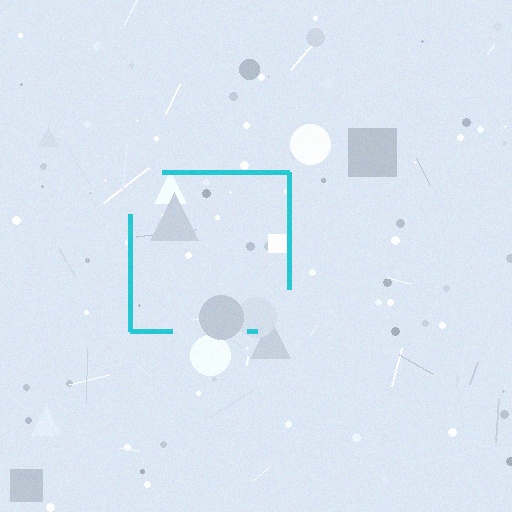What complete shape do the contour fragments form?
The contour fragments form a square.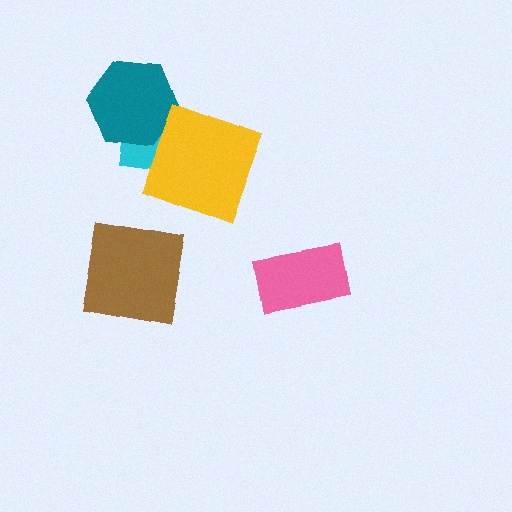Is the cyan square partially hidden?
Yes, it is partially covered by another shape.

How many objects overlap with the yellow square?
1 object overlaps with the yellow square.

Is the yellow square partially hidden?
No, no other shape covers it.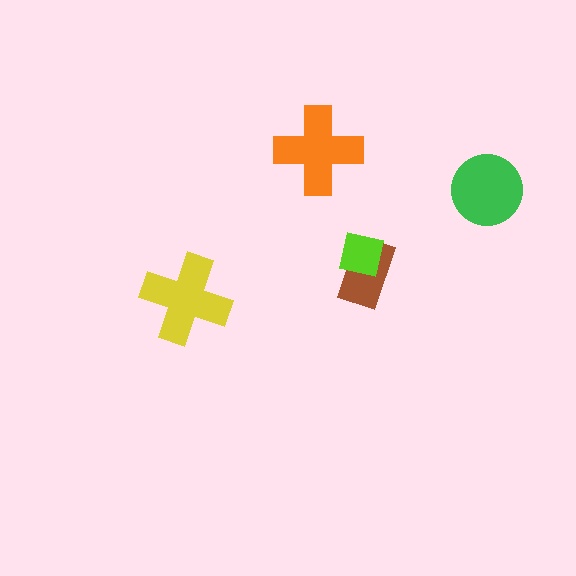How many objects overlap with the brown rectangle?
1 object overlaps with the brown rectangle.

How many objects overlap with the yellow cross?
0 objects overlap with the yellow cross.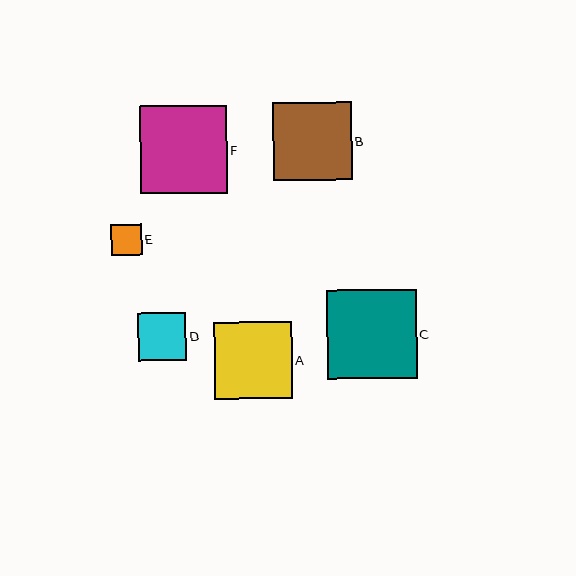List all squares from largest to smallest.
From largest to smallest: C, F, B, A, D, E.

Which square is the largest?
Square C is the largest with a size of approximately 90 pixels.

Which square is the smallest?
Square E is the smallest with a size of approximately 30 pixels.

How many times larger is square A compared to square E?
Square A is approximately 2.6 times the size of square E.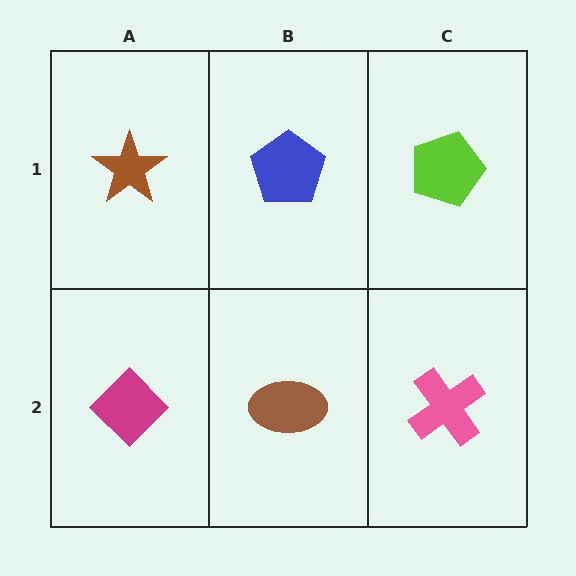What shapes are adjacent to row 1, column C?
A pink cross (row 2, column C), a blue pentagon (row 1, column B).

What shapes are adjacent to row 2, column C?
A lime pentagon (row 1, column C), a brown ellipse (row 2, column B).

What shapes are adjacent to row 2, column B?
A blue pentagon (row 1, column B), a magenta diamond (row 2, column A), a pink cross (row 2, column C).